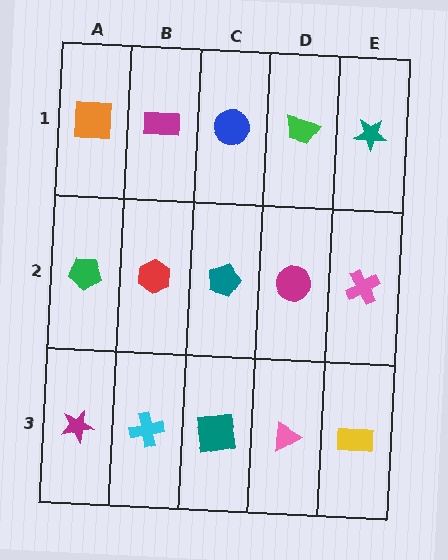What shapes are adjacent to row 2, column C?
A blue circle (row 1, column C), a teal square (row 3, column C), a red hexagon (row 2, column B), a magenta circle (row 2, column D).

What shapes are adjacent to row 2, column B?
A magenta rectangle (row 1, column B), a cyan cross (row 3, column B), a green pentagon (row 2, column A), a teal pentagon (row 2, column C).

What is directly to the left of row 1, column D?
A blue circle.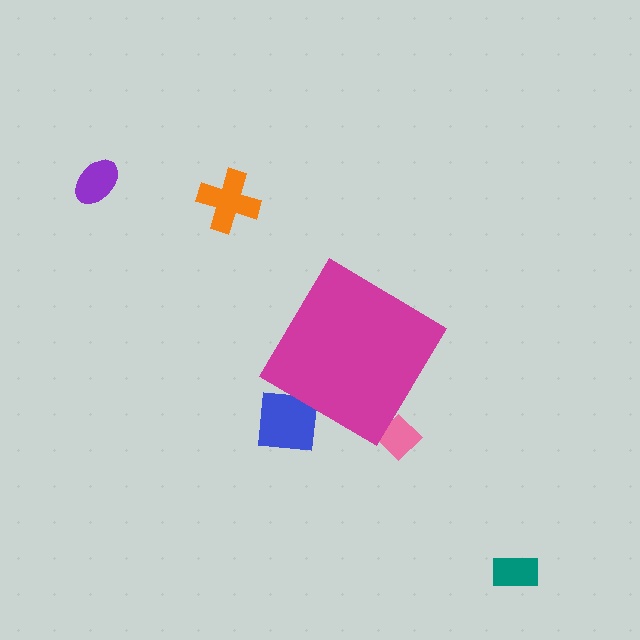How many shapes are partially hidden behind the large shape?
2 shapes are partially hidden.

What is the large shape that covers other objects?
A magenta diamond.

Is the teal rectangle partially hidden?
No, the teal rectangle is fully visible.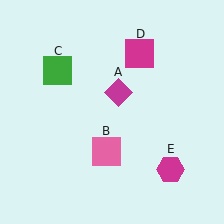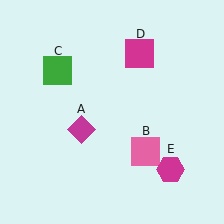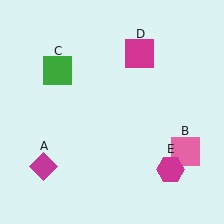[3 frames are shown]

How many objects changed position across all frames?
2 objects changed position: magenta diamond (object A), pink square (object B).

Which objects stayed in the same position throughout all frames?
Green square (object C) and magenta square (object D) and magenta hexagon (object E) remained stationary.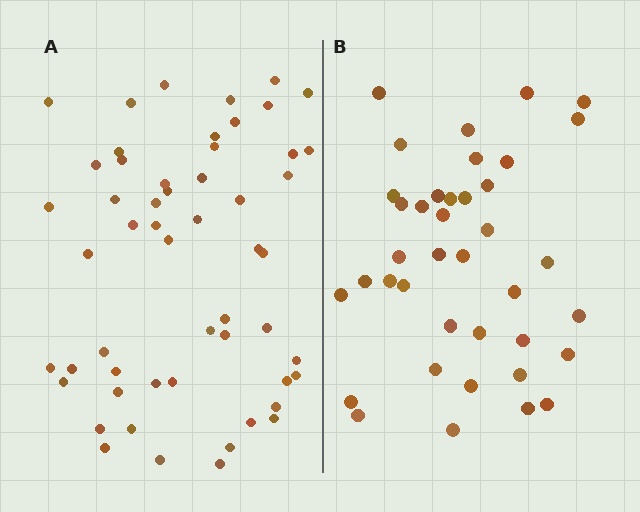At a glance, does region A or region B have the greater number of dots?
Region A (the left region) has more dots.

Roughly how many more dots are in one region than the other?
Region A has approximately 15 more dots than region B.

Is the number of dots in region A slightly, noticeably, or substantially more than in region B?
Region A has noticeably more, but not dramatically so. The ratio is roughly 1.4 to 1.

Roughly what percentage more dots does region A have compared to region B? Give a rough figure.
About 40% more.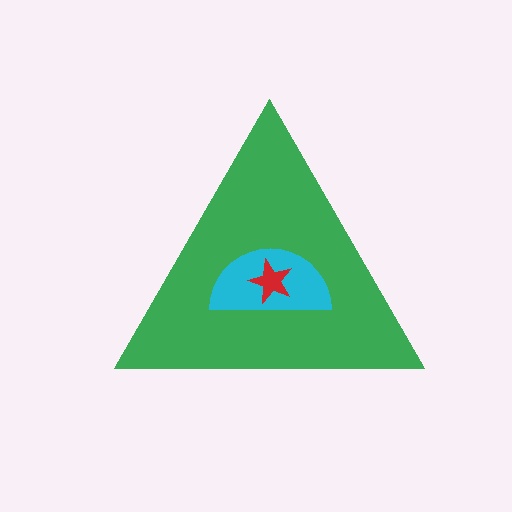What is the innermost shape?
The red star.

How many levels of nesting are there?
3.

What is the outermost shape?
The green triangle.